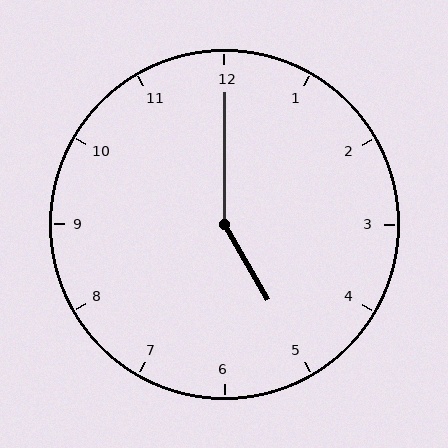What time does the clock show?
5:00.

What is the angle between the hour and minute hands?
Approximately 150 degrees.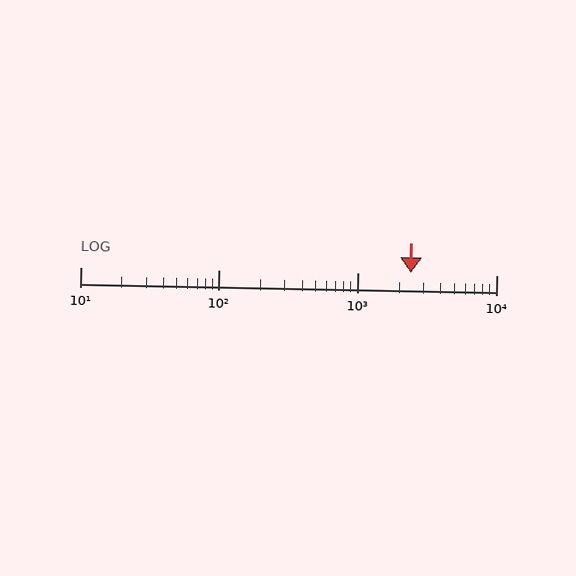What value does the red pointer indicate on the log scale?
The pointer indicates approximately 2400.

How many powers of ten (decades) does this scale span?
The scale spans 3 decades, from 10 to 10000.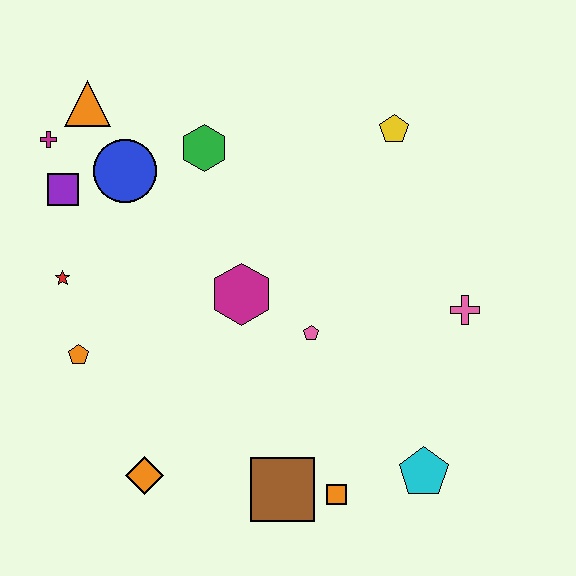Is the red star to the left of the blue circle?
Yes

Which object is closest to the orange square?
The brown square is closest to the orange square.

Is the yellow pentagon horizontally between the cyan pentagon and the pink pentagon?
Yes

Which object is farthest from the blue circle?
The cyan pentagon is farthest from the blue circle.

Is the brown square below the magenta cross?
Yes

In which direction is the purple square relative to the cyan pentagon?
The purple square is to the left of the cyan pentagon.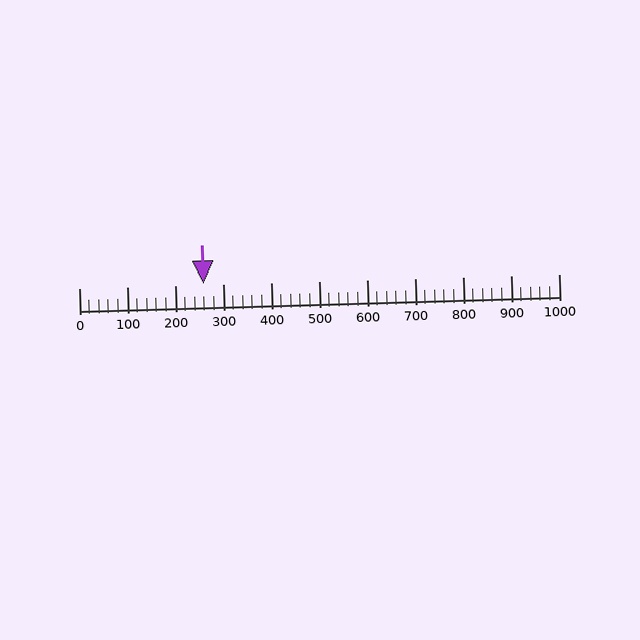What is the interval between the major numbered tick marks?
The major tick marks are spaced 100 units apart.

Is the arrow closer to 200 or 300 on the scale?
The arrow is closer to 300.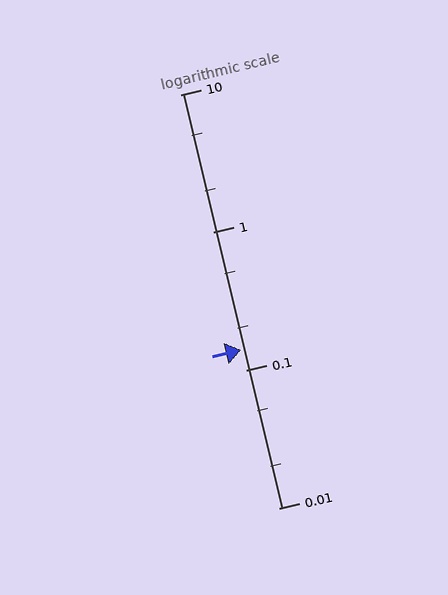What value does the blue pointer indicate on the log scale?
The pointer indicates approximately 0.14.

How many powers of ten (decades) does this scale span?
The scale spans 3 decades, from 0.01 to 10.